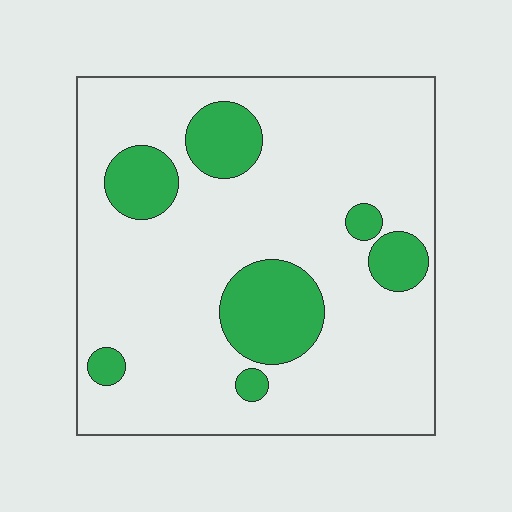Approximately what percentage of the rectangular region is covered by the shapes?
Approximately 20%.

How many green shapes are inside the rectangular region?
7.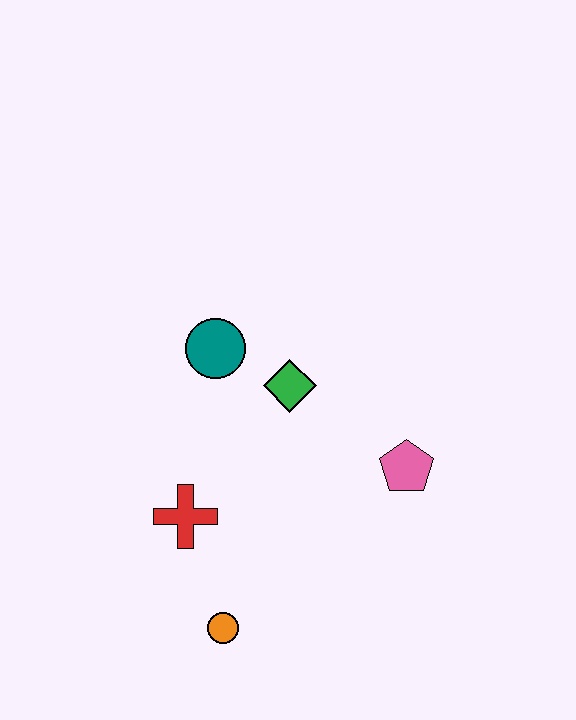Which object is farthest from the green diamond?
The orange circle is farthest from the green diamond.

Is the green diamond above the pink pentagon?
Yes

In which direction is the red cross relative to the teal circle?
The red cross is below the teal circle.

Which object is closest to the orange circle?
The red cross is closest to the orange circle.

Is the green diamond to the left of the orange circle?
No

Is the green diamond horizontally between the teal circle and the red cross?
No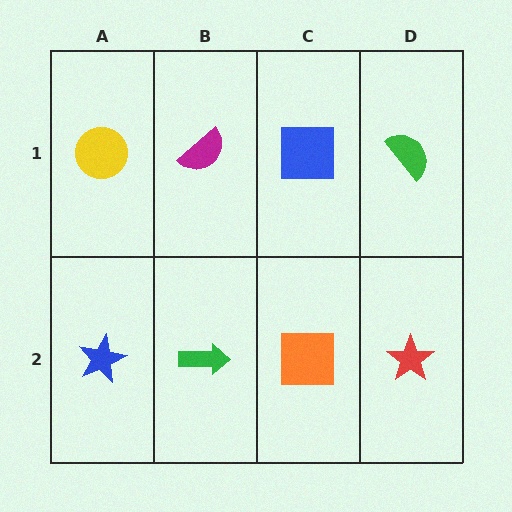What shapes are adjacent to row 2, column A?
A yellow circle (row 1, column A), a green arrow (row 2, column B).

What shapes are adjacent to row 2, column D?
A green semicircle (row 1, column D), an orange square (row 2, column C).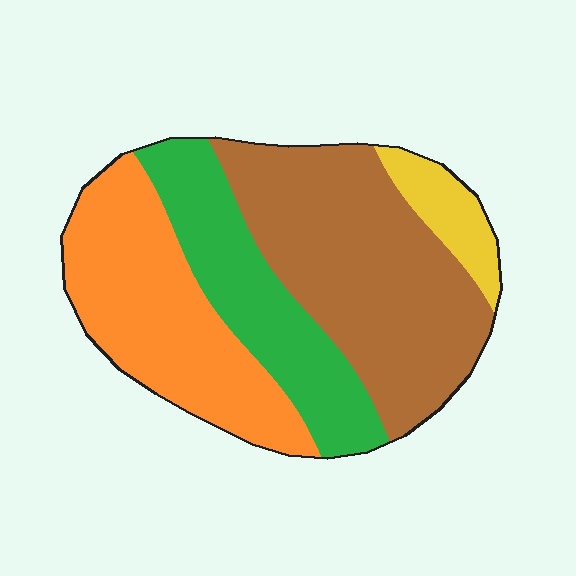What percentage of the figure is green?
Green takes up about one quarter (1/4) of the figure.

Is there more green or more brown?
Brown.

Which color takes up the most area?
Brown, at roughly 40%.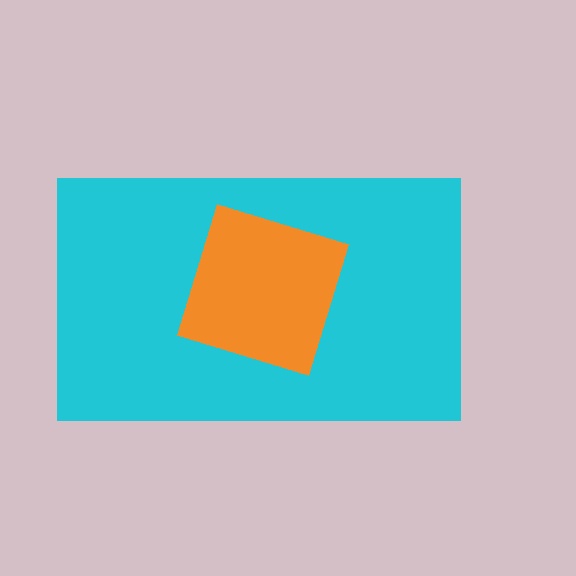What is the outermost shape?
The cyan rectangle.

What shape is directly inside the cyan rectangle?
The orange square.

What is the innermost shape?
The orange square.